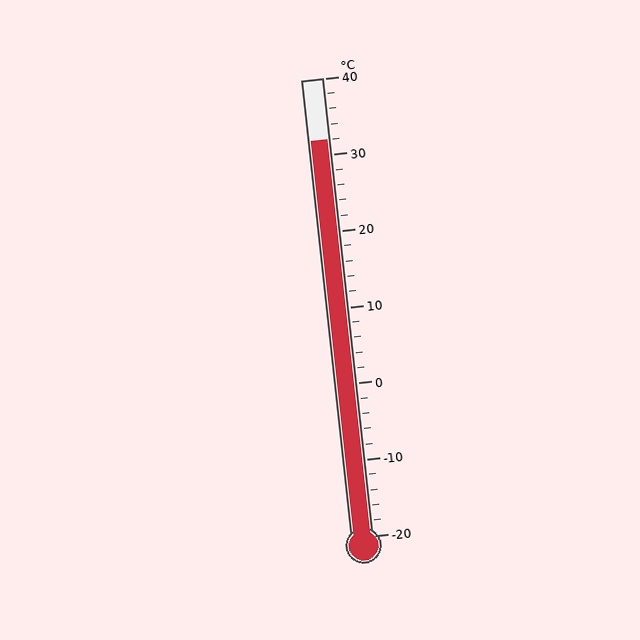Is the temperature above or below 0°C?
The temperature is above 0°C.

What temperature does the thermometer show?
The thermometer shows approximately 32°C.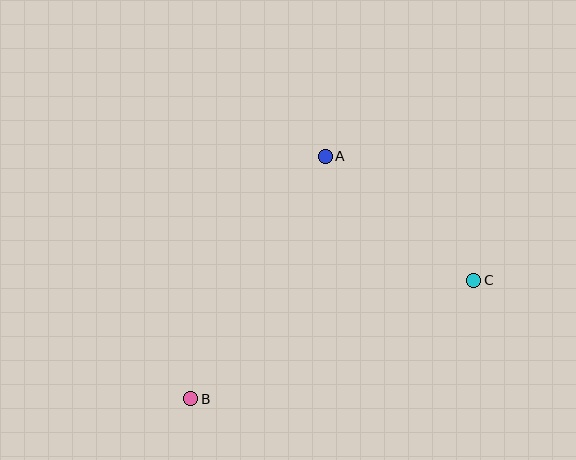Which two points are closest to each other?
Points A and C are closest to each other.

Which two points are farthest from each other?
Points B and C are farthest from each other.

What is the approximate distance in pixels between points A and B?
The distance between A and B is approximately 277 pixels.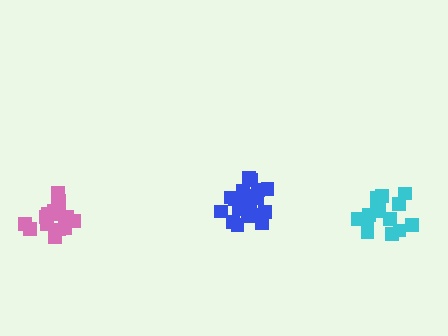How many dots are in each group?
Group 1: 15 dots, Group 2: 20 dots, Group 3: 14 dots (49 total).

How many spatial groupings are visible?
There are 3 spatial groupings.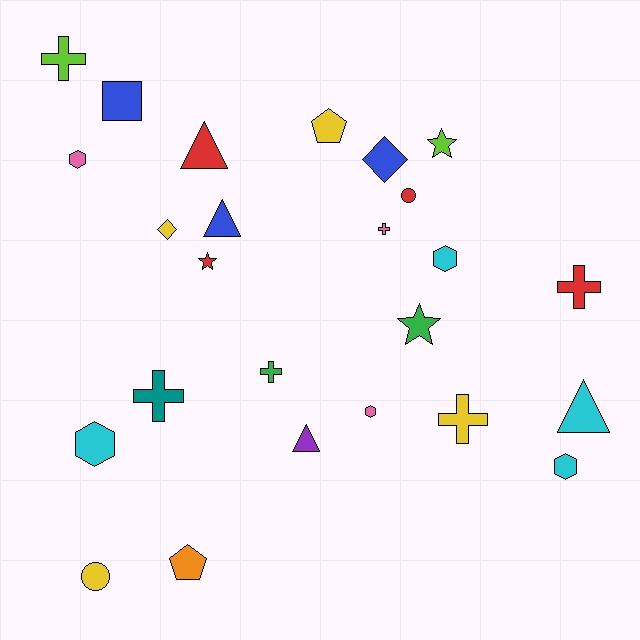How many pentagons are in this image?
There are 2 pentagons.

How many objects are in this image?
There are 25 objects.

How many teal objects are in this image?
There is 1 teal object.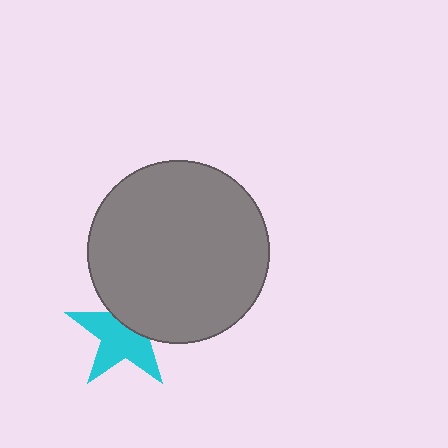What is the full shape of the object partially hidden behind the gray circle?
The partially hidden object is a cyan star.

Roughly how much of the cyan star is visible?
About half of it is visible (roughly 61%).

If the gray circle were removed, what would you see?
You would see the complete cyan star.